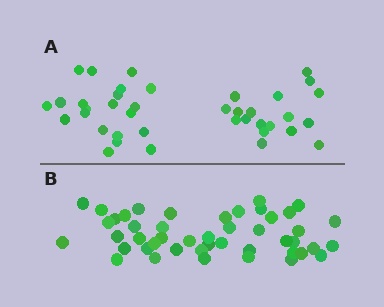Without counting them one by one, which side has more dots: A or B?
Region B (the bottom region) has more dots.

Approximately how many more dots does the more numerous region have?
Region B has roughly 8 or so more dots than region A.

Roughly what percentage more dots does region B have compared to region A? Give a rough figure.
About 20% more.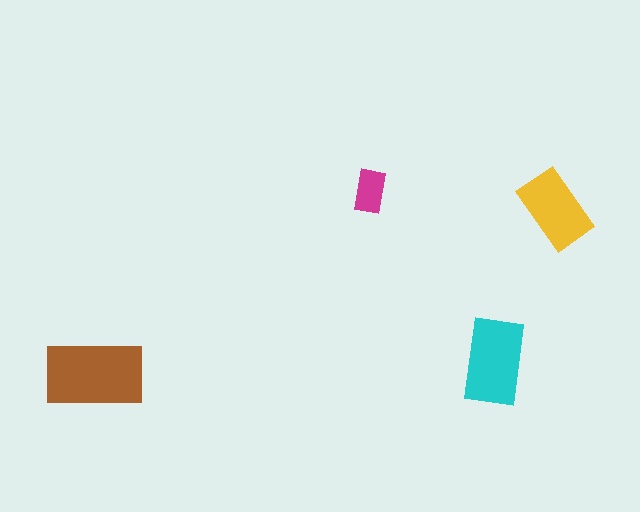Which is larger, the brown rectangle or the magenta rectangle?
The brown one.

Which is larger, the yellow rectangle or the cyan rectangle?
The cyan one.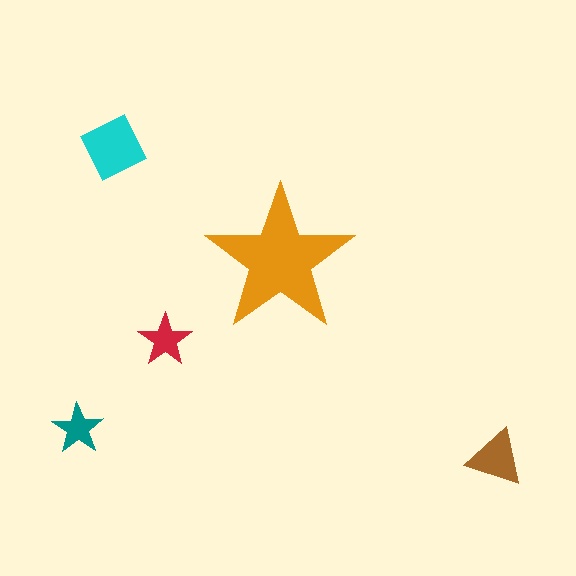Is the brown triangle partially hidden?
No, the brown triangle is fully visible.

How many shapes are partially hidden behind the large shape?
0 shapes are partially hidden.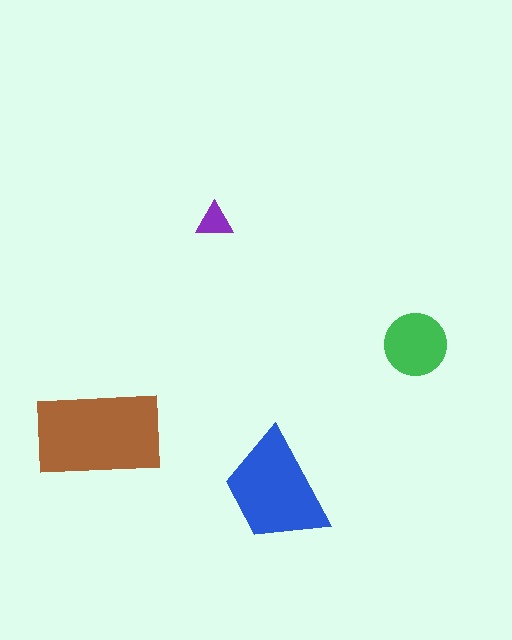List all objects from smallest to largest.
The purple triangle, the green circle, the blue trapezoid, the brown rectangle.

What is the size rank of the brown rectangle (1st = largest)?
1st.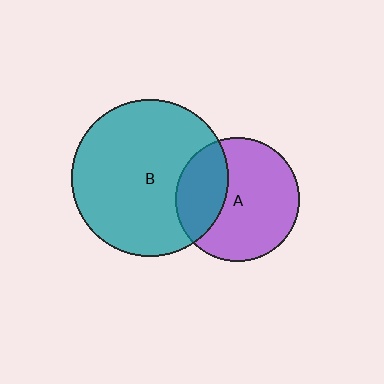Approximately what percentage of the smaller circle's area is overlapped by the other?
Approximately 30%.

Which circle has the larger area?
Circle B (teal).